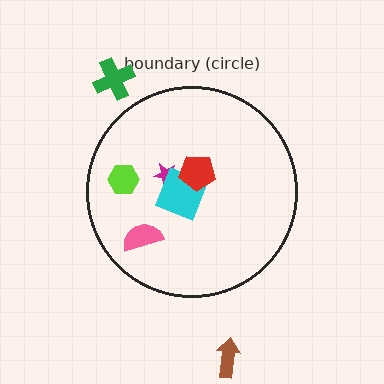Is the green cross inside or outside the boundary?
Outside.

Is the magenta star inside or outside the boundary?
Inside.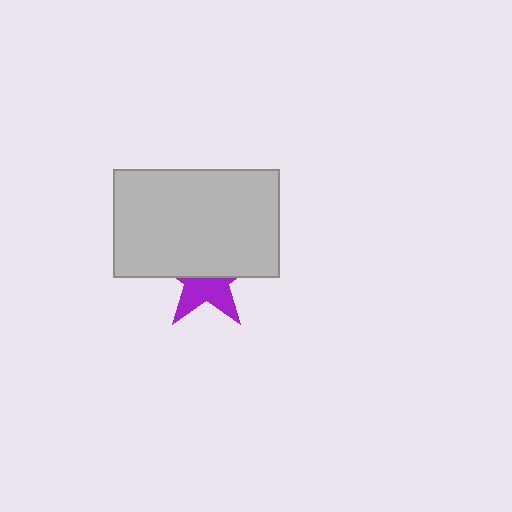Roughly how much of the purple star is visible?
About half of it is visible (roughly 46%).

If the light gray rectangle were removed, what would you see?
You would see the complete purple star.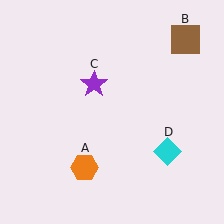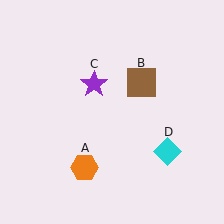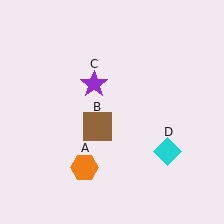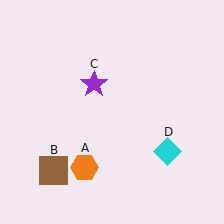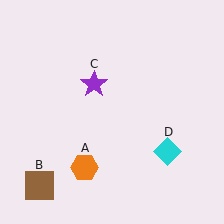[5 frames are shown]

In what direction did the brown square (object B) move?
The brown square (object B) moved down and to the left.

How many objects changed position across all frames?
1 object changed position: brown square (object B).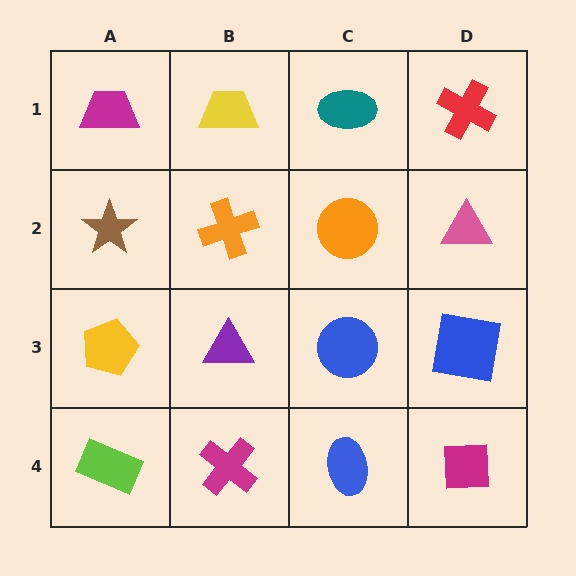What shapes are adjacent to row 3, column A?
A brown star (row 2, column A), a lime rectangle (row 4, column A), a purple triangle (row 3, column B).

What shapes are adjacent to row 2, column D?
A red cross (row 1, column D), a blue square (row 3, column D), an orange circle (row 2, column C).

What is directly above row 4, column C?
A blue circle.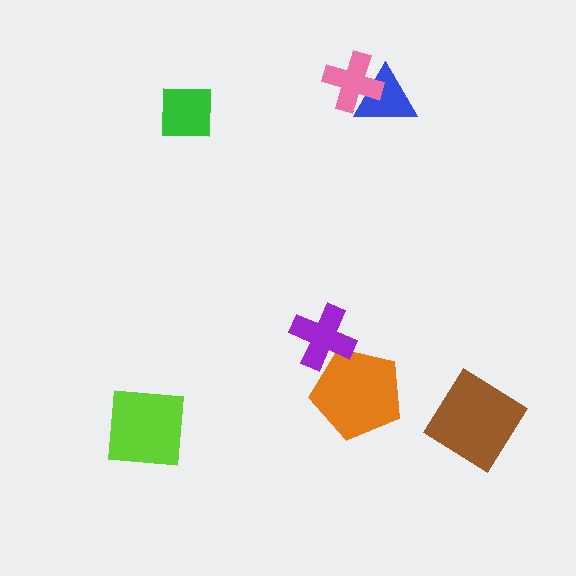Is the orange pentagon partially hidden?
Yes, it is partially covered by another shape.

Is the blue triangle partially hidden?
Yes, it is partially covered by another shape.